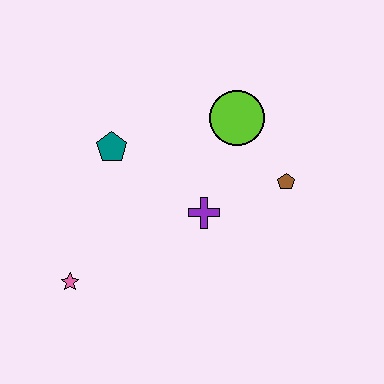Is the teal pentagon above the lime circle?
No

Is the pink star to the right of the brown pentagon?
No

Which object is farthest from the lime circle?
The pink star is farthest from the lime circle.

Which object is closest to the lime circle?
The brown pentagon is closest to the lime circle.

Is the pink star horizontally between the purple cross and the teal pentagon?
No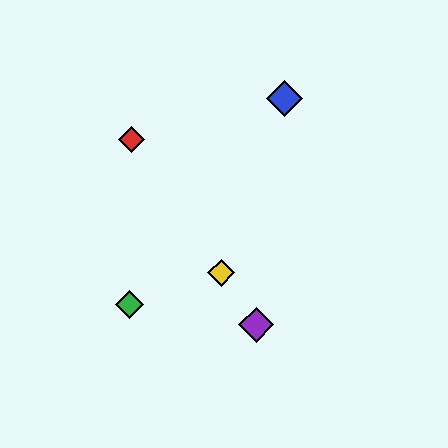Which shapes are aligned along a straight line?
The red diamond, the yellow diamond, the purple diamond are aligned along a straight line.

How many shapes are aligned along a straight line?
3 shapes (the red diamond, the yellow diamond, the purple diamond) are aligned along a straight line.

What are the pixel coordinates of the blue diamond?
The blue diamond is at (284, 99).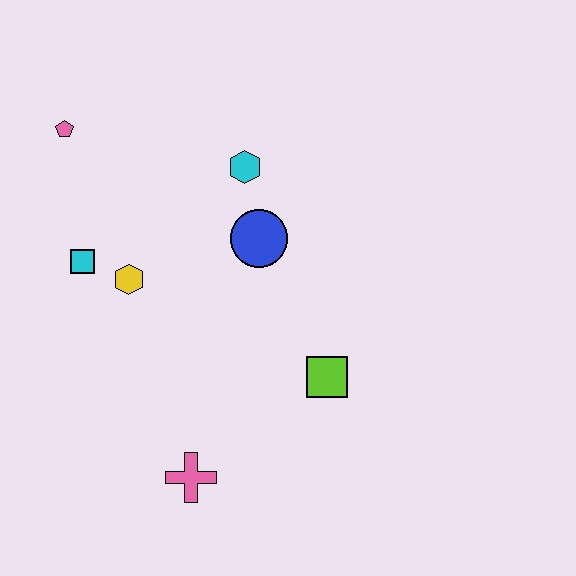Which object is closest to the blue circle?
The cyan hexagon is closest to the blue circle.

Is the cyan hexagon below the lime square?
No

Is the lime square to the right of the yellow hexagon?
Yes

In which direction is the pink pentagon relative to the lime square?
The pink pentagon is to the left of the lime square.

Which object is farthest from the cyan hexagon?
The pink cross is farthest from the cyan hexagon.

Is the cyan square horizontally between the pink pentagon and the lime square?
Yes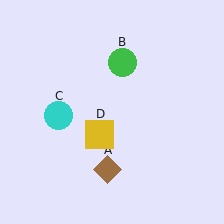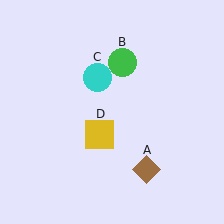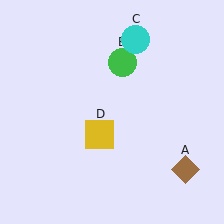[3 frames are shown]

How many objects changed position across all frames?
2 objects changed position: brown diamond (object A), cyan circle (object C).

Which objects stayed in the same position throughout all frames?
Green circle (object B) and yellow square (object D) remained stationary.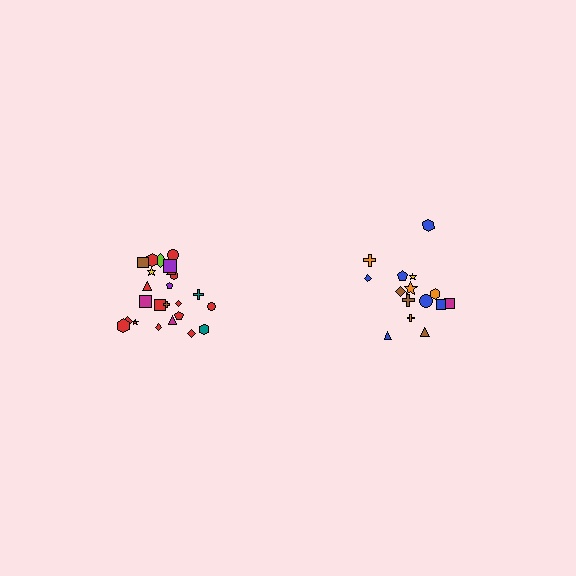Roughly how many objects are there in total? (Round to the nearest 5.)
Roughly 40 objects in total.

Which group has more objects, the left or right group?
The left group.